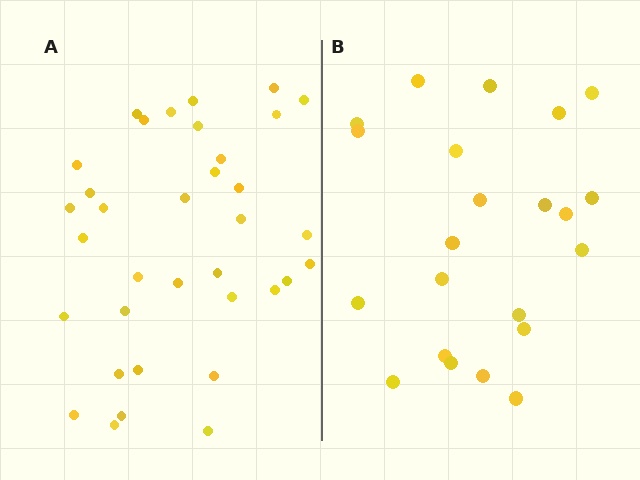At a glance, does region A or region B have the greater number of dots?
Region A (the left region) has more dots.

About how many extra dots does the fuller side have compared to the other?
Region A has approximately 15 more dots than region B.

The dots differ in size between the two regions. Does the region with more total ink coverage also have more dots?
No. Region B has more total ink coverage because its dots are larger, but region A actually contains more individual dots. Total area can be misleading — the number of items is what matters here.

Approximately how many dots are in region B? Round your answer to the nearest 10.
About 20 dots. (The exact count is 22, which rounds to 20.)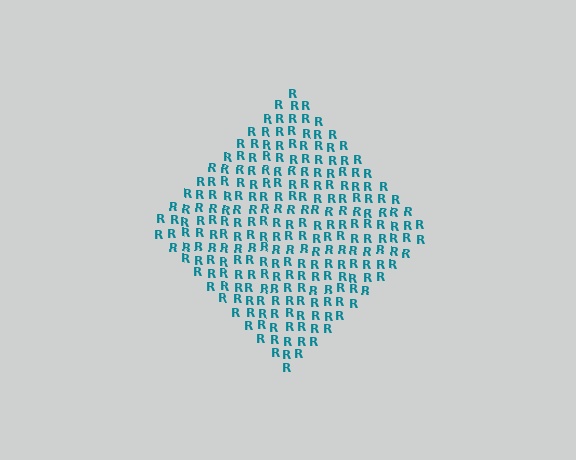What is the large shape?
The large shape is a diamond.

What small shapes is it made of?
It is made of small letter R's.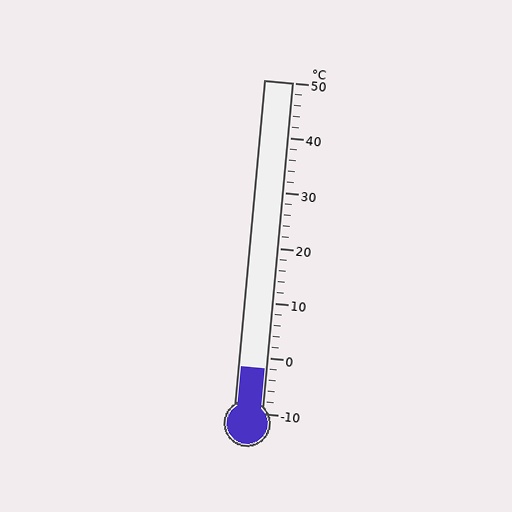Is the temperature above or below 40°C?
The temperature is below 40°C.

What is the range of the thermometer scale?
The thermometer scale ranges from -10°C to 50°C.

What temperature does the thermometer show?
The thermometer shows approximately -2°C.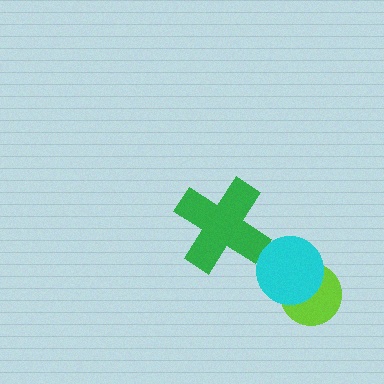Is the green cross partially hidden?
No, no other shape covers it.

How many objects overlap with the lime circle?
1 object overlaps with the lime circle.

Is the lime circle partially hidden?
Yes, it is partially covered by another shape.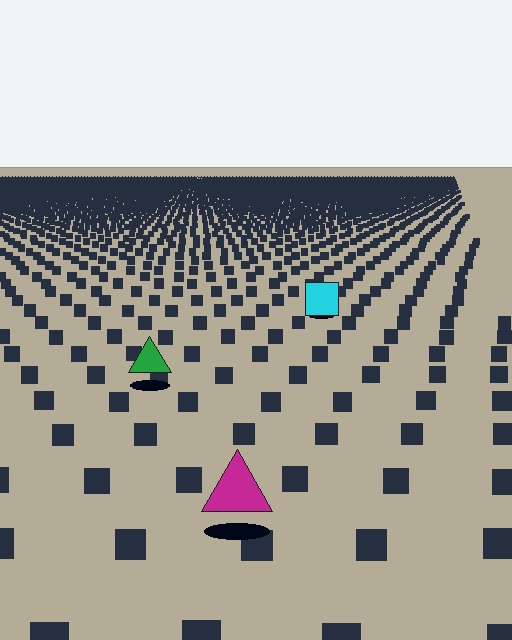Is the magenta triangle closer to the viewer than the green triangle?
Yes. The magenta triangle is closer — you can tell from the texture gradient: the ground texture is coarser near it.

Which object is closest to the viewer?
The magenta triangle is closest. The texture marks near it are larger and more spread out.